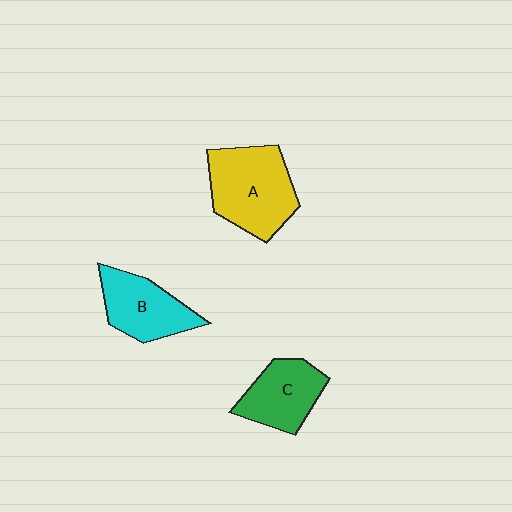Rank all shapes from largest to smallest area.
From largest to smallest: A (yellow), B (cyan), C (green).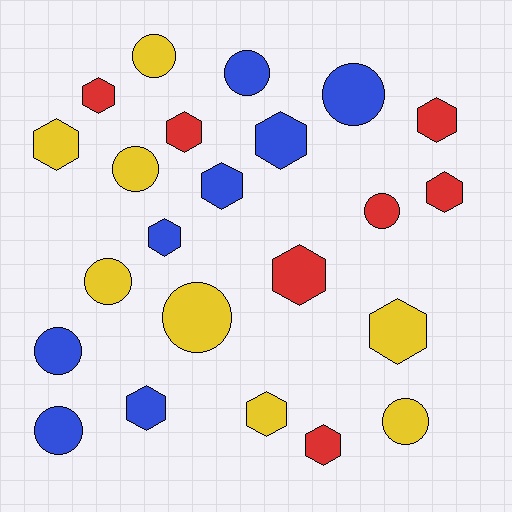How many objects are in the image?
There are 23 objects.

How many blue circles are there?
There are 4 blue circles.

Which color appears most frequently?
Blue, with 8 objects.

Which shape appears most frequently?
Hexagon, with 13 objects.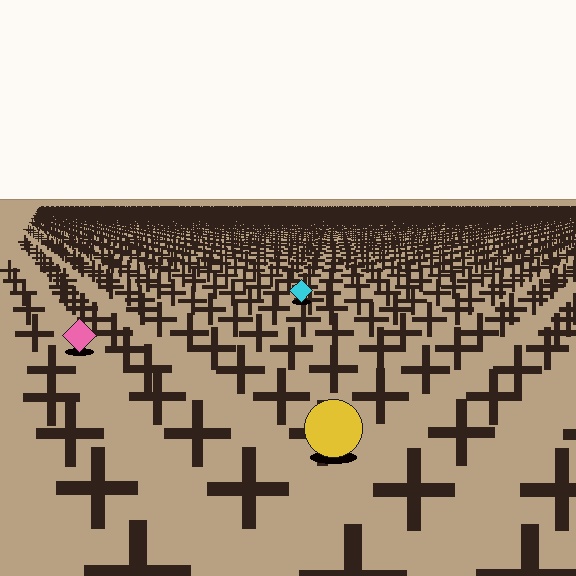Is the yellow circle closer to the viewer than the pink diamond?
Yes. The yellow circle is closer — you can tell from the texture gradient: the ground texture is coarser near it.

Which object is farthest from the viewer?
The cyan diamond is farthest from the viewer. It appears smaller and the ground texture around it is denser.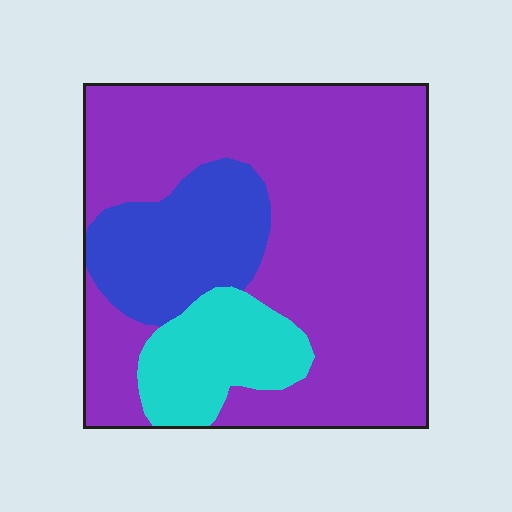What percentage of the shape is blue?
Blue takes up between a sixth and a third of the shape.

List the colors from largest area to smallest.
From largest to smallest: purple, blue, cyan.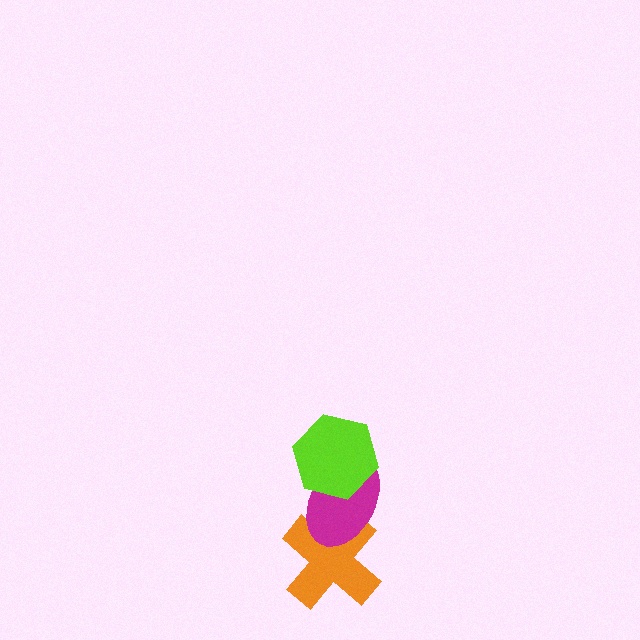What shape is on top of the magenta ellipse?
The lime hexagon is on top of the magenta ellipse.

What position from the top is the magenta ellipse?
The magenta ellipse is 2nd from the top.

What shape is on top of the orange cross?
The magenta ellipse is on top of the orange cross.